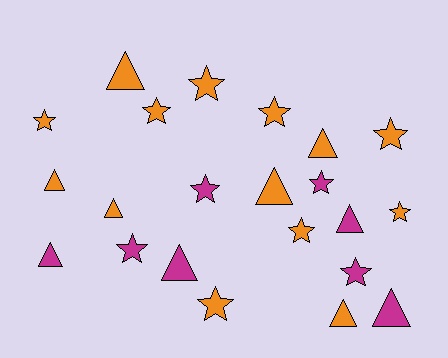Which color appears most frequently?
Orange, with 14 objects.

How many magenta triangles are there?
There are 4 magenta triangles.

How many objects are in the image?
There are 22 objects.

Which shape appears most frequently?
Star, with 12 objects.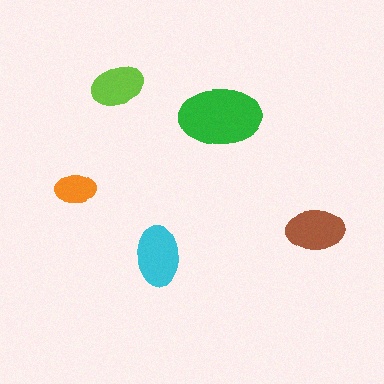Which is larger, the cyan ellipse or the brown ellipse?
The cyan one.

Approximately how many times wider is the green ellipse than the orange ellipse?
About 2 times wider.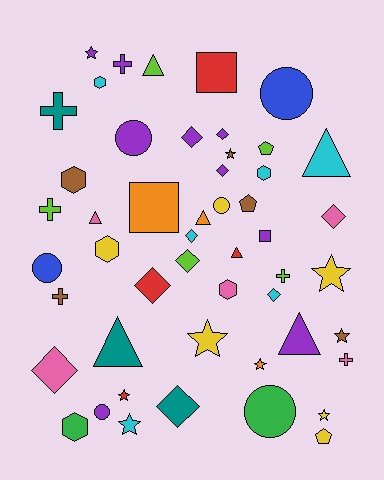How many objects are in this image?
There are 50 objects.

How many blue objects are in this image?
There are 2 blue objects.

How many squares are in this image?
There are 3 squares.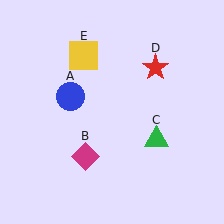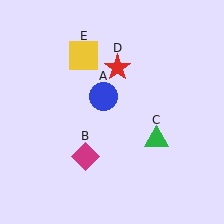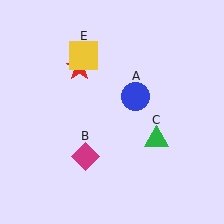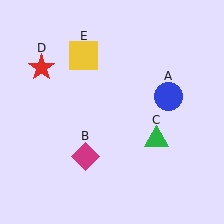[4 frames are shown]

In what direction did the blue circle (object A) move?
The blue circle (object A) moved right.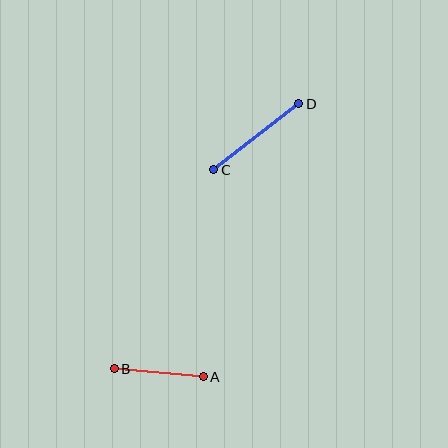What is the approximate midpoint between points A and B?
The midpoint is at approximately (159, 373) pixels.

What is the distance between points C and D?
The distance is approximately 108 pixels.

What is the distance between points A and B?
The distance is approximately 89 pixels.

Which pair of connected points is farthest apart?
Points C and D are farthest apart.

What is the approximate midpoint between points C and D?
The midpoint is at approximately (256, 137) pixels.